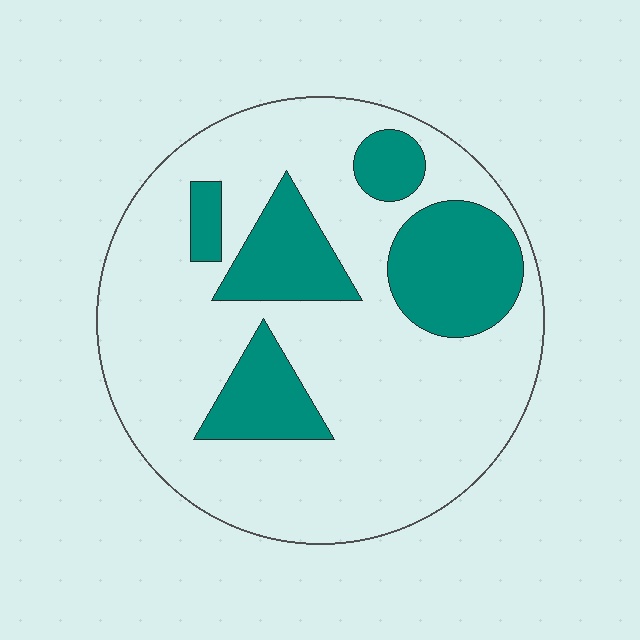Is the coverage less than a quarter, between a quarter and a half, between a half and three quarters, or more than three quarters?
Between a quarter and a half.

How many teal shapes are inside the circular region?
5.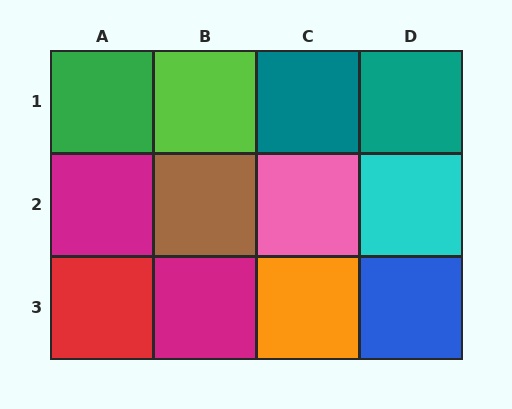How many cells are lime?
1 cell is lime.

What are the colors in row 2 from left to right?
Magenta, brown, pink, cyan.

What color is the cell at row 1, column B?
Lime.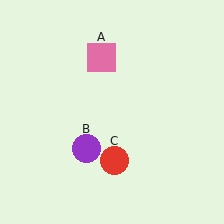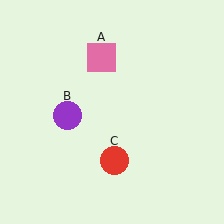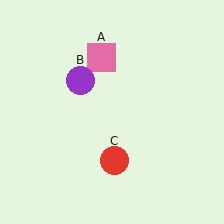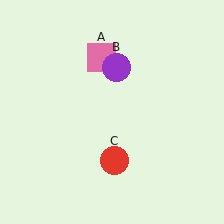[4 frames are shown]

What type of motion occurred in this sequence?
The purple circle (object B) rotated clockwise around the center of the scene.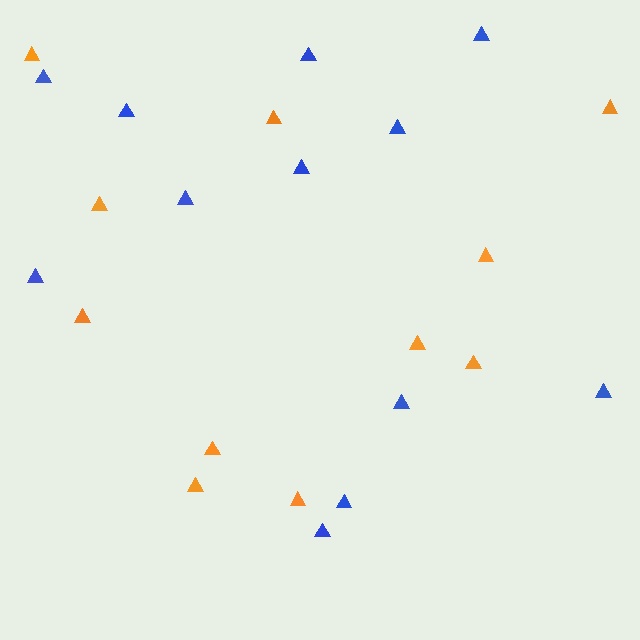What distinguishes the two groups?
There are 2 groups: one group of orange triangles (11) and one group of blue triangles (12).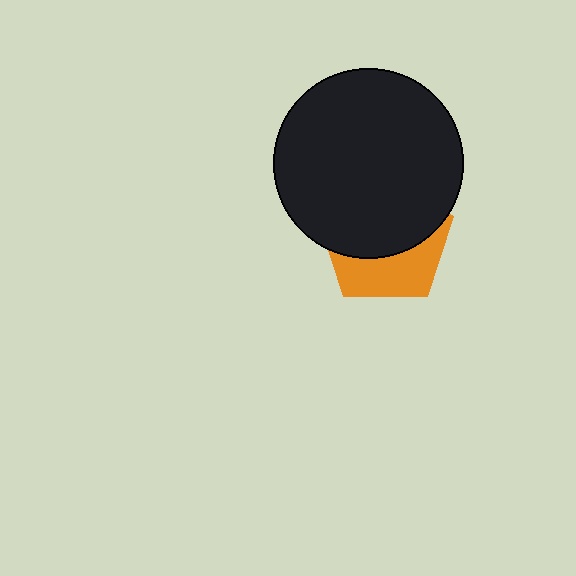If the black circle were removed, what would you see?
You would see the complete orange pentagon.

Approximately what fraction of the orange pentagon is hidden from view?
Roughly 61% of the orange pentagon is hidden behind the black circle.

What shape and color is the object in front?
The object in front is a black circle.